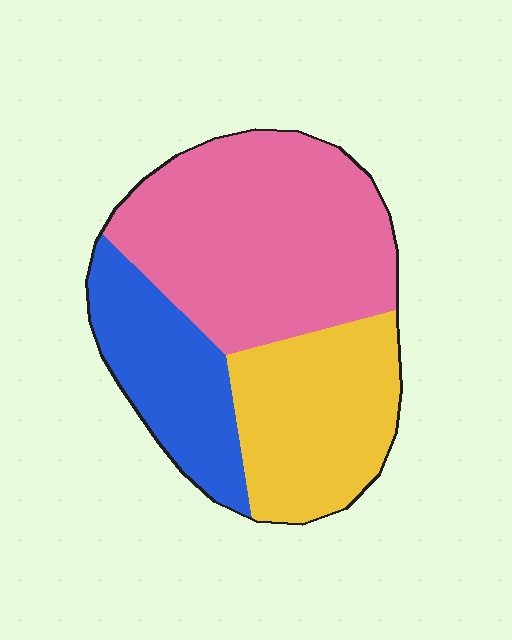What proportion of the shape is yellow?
Yellow takes up between a sixth and a third of the shape.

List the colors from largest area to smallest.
From largest to smallest: pink, yellow, blue.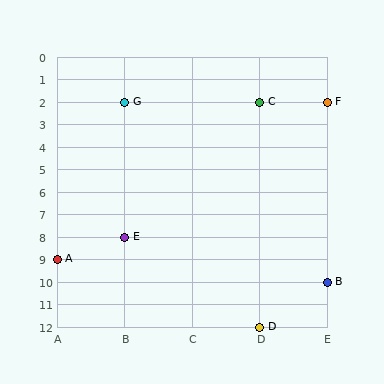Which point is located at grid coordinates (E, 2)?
Point F is at (E, 2).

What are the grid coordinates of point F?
Point F is at grid coordinates (E, 2).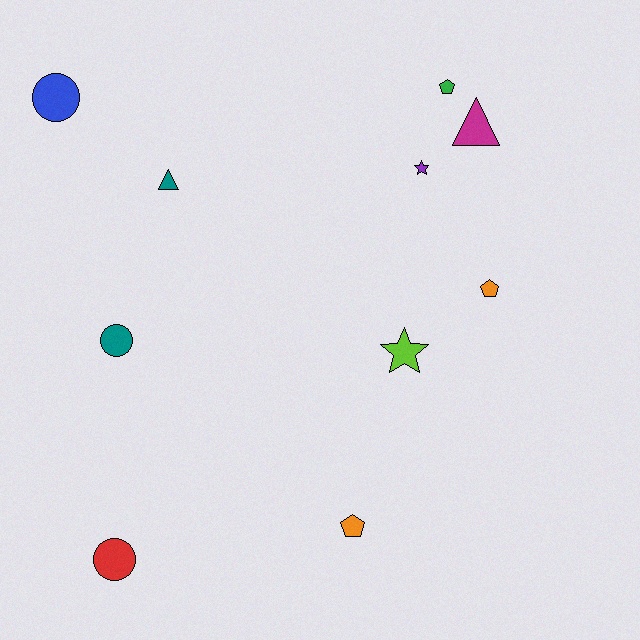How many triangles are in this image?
There are 2 triangles.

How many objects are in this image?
There are 10 objects.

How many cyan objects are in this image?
There are no cyan objects.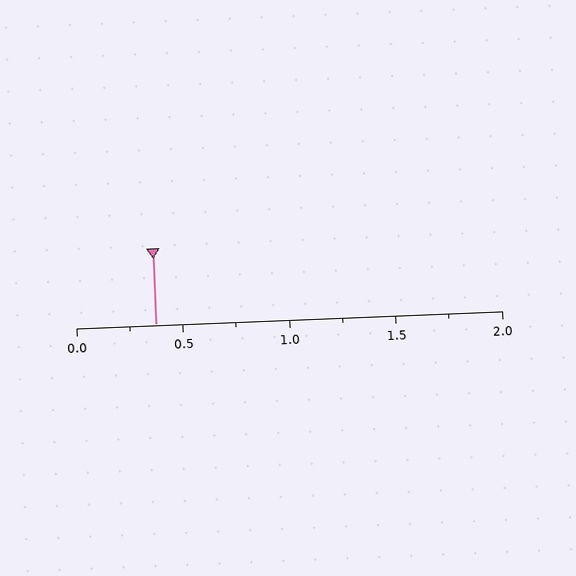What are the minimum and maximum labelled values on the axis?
The axis runs from 0.0 to 2.0.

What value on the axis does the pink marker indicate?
The marker indicates approximately 0.38.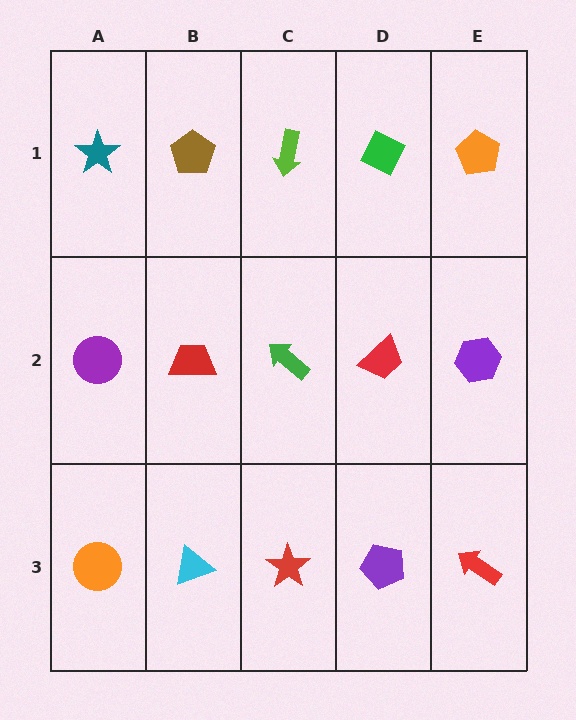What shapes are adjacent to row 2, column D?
A green diamond (row 1, column D), a purple pentagon (row 3, column D), a green arrow (row 2, column C), a purple hexagon (row 2, column E).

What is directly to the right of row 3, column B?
A red star.